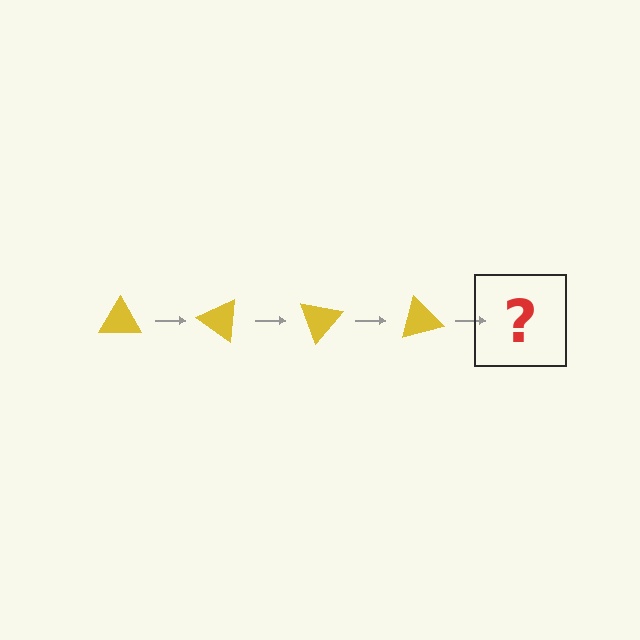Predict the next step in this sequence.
The next step is a yellow triangle rotated 140 degrees.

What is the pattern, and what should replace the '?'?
The pattern is that the triangle rotates 35 degrees each step. The '?' should be a yellow triangle rotated 140 degrees.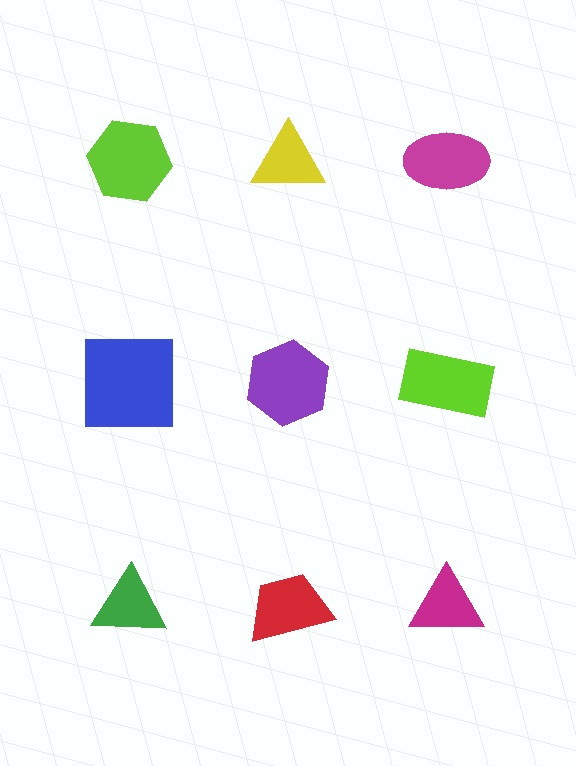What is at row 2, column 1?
A blue square.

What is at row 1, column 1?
A lime hexagon.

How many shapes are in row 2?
3 shapes.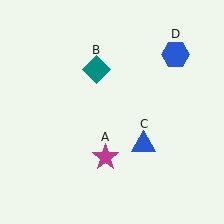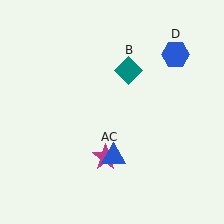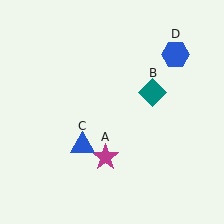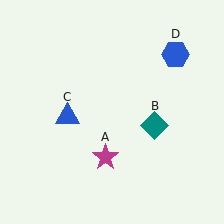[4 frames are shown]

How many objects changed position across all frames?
2 objects changed position: teal diamond (object B), blue triangle (object C).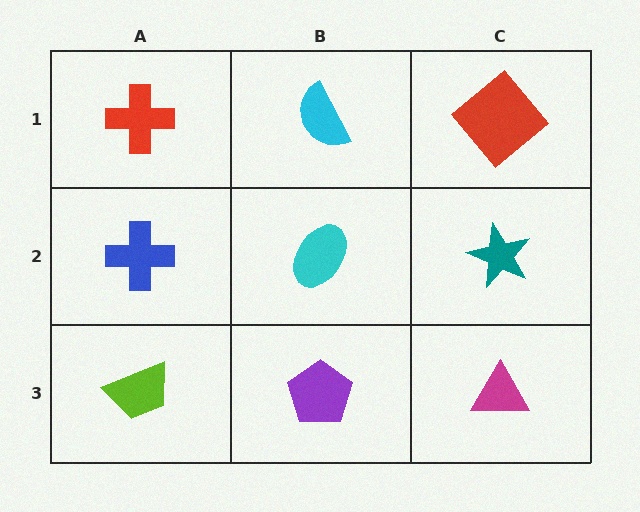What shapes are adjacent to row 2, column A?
A red cross (row 1, column A), a lime trapezoid (row 3, column A), a cyan ellipse (row 2, column B).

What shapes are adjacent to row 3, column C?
A teal star (row 2, column C), a purple pentagon (row 3, column B).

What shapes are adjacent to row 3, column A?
A blue cross (row 2, column A), a purple pentagon (row 3, column B).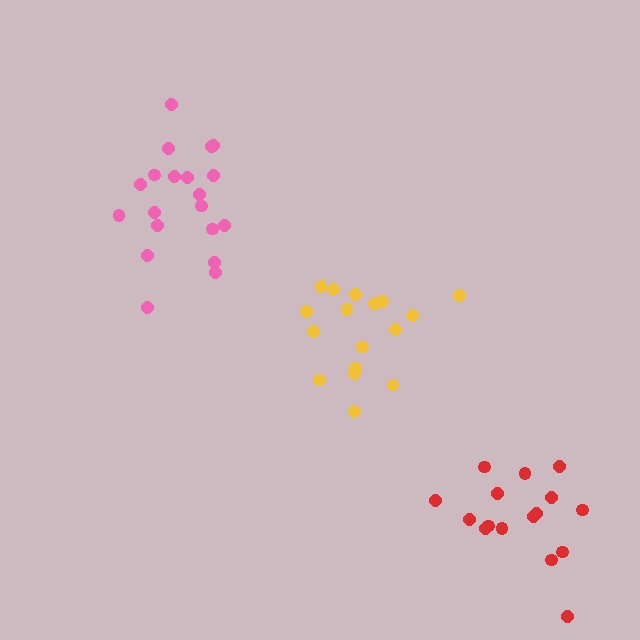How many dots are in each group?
Group 1: 20 dots, Group 2: 17 dots, Group 3: 16 dots (53 total).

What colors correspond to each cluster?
The clusters are colored: pink, yellow, red.